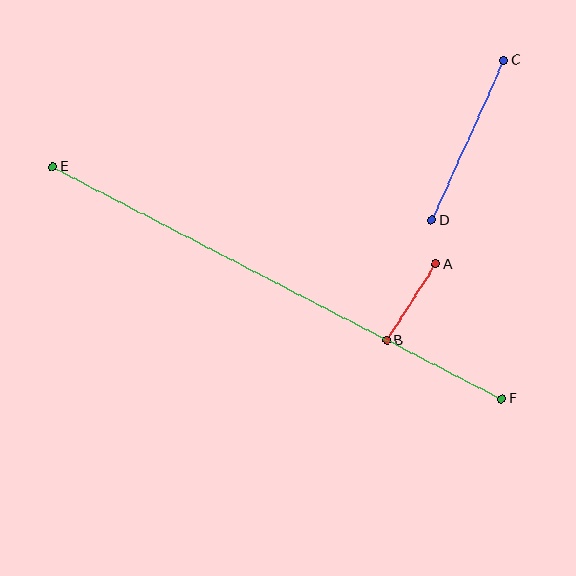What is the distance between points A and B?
The distance is approximately 91 pixels.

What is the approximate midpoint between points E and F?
The midpoint is at approximately (278, 283) pixels.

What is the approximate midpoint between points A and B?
The midpoint is at approximately (411, 302) pixels.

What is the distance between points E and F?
The distance is approximately 505 pixels.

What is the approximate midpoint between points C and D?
The midpoint is at approximately (468, 140) pixels.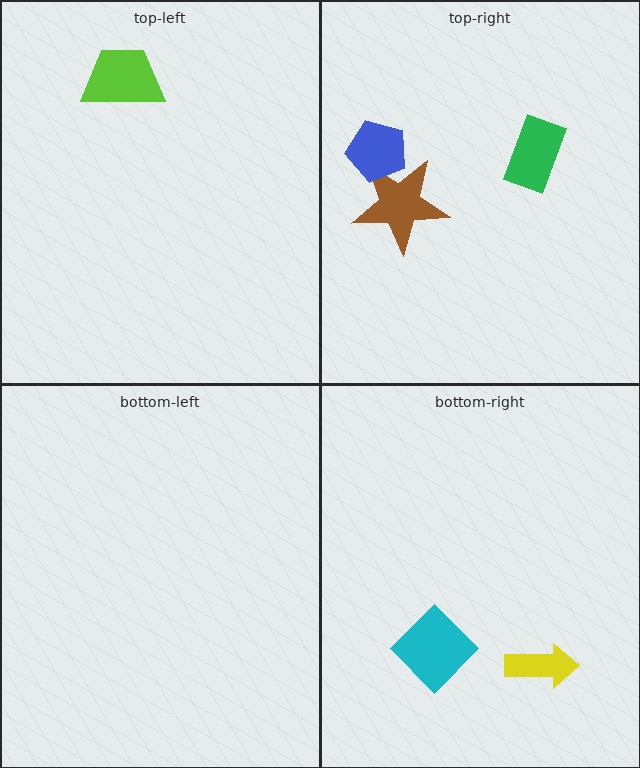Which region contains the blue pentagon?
The top-right region.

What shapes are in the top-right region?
The brown star, the blue pentagon, the green rectangle.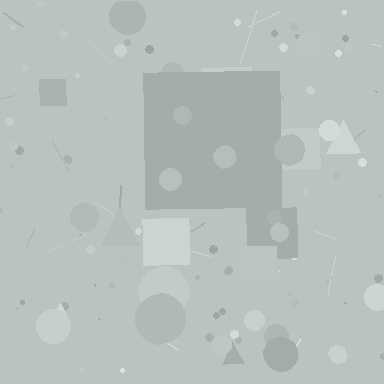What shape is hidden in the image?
A square is hidden in the image.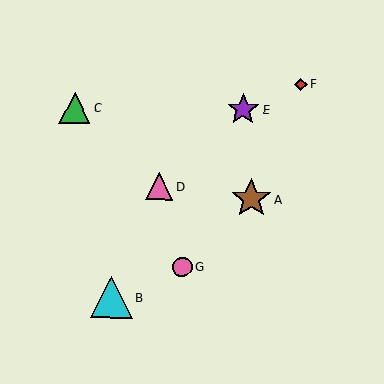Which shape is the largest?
The cyan triangle (labeled B) is the largest.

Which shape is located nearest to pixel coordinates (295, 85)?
The red diamond (labeled F) at (301, 84) is nearest to that location.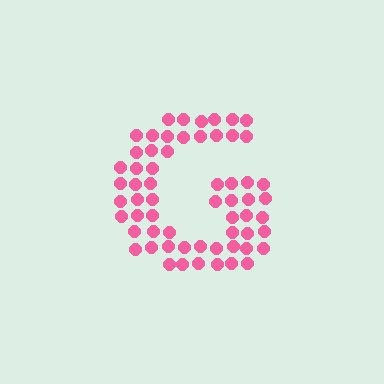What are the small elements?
The small elements are circles.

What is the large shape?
The large shape is the letter G.